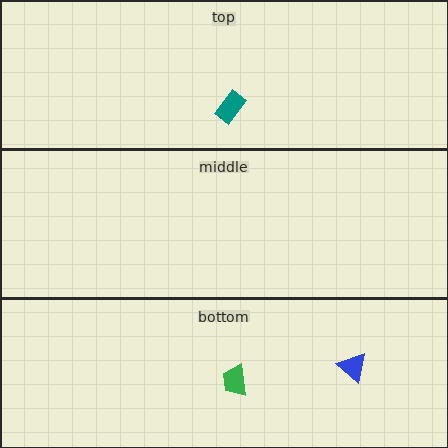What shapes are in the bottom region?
The blue triangle, the green trapezoid.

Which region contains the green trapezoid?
The bottom region.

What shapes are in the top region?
The teal rectangle.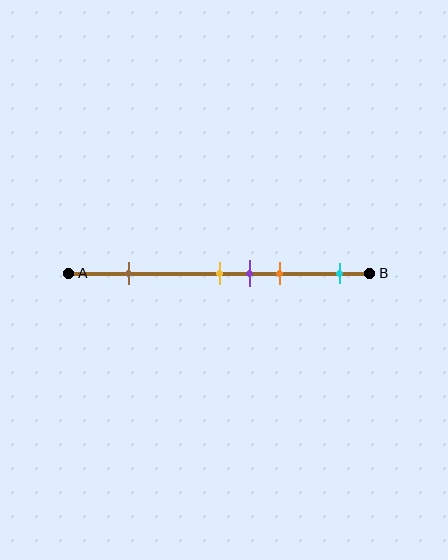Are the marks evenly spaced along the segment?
No, the marks are not evenly spaced.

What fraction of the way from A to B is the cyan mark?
The cyan mark is approximately 90% (0.9) of the way from A to B.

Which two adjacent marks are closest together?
The yellow and purple marks are the closest adjacent pair.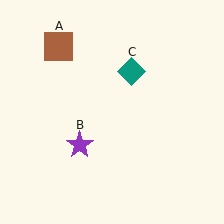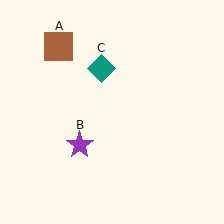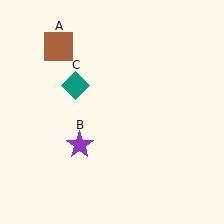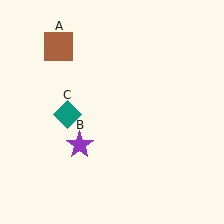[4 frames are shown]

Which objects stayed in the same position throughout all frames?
Brown square (object A) and purple star (object B) remained stationary.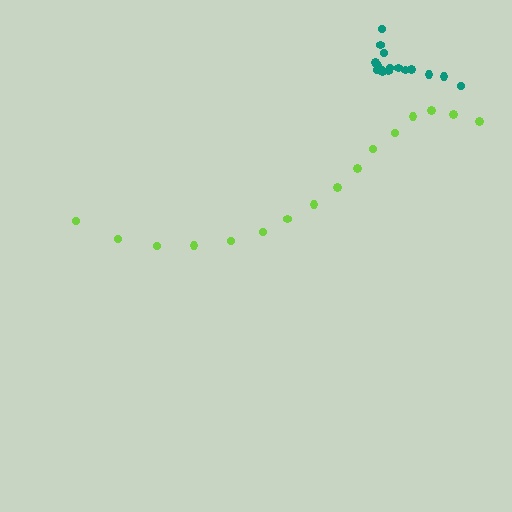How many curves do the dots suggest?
There are 2 distinct paths.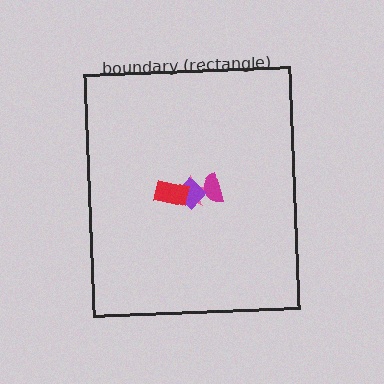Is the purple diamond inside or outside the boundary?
Inside.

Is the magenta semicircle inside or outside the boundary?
Inside.